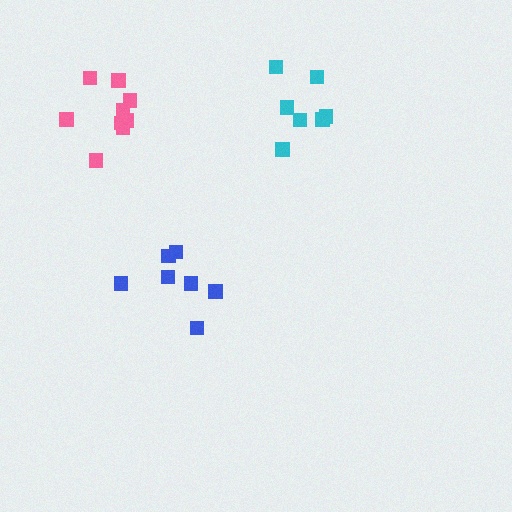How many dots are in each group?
Group 1: 9 dots, Group 2: 7 dots, Group 3: 7 dots (23 total).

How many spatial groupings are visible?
There are 3 spatial groupings.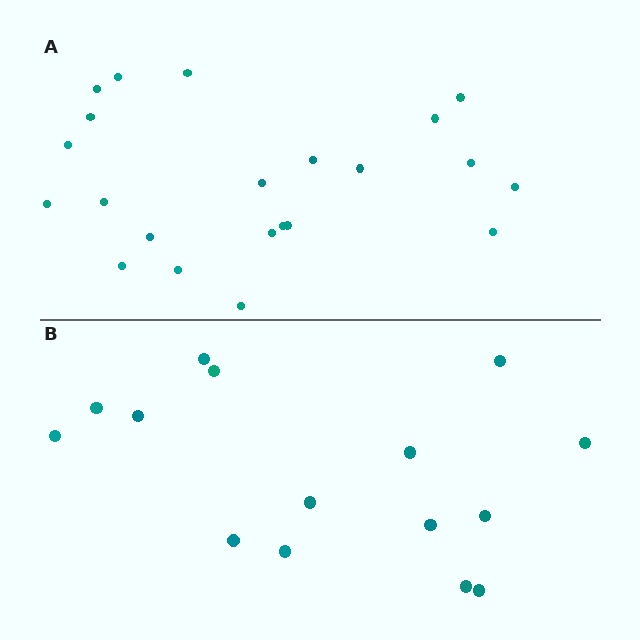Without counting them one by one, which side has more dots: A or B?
Region A (the top region) has more dots.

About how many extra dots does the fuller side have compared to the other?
Region A has roughly 8 or so more dots than region B.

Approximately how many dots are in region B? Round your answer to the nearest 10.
About 20 dots. (The exact count is 15, which rounds to 20.)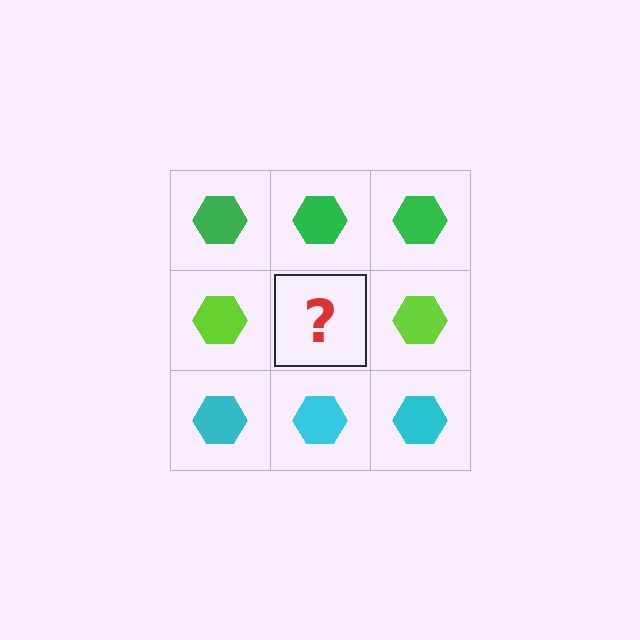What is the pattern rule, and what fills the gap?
The rule is that each row has a consistent color. The gap should be filled with a lime hexagon.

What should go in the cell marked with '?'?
The missing cell should contain a lime hexagon.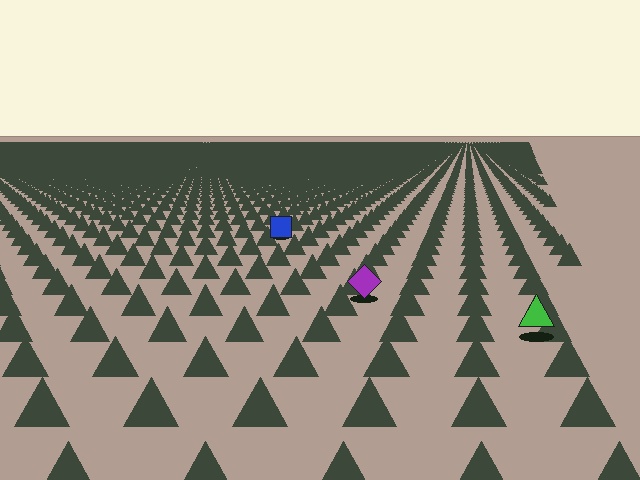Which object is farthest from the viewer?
The blue square is farthest from the viewer. It appears smaller and the ground texture around it is denser.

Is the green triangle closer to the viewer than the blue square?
Yes. The green triangle is closer — you can tell from the texture gradient: the ground texture is coarser near it.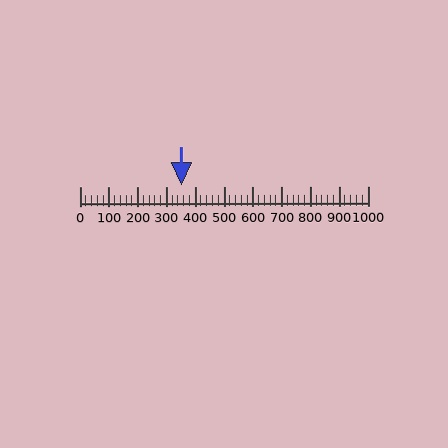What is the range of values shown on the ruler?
The ruler shows values from 0 to 1000.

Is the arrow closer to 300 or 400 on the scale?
The arrow is closer to 400.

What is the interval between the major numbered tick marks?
The major tick marks are spaced 100 units apart.